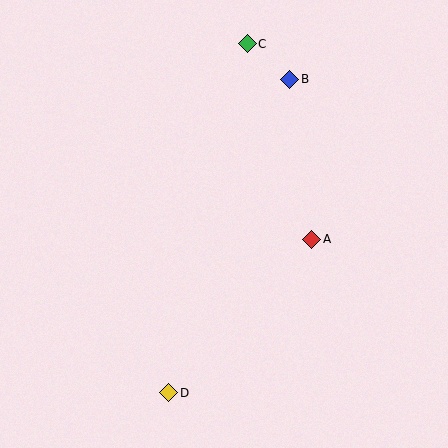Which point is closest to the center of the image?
Point A at (312, 239) is closest to the center.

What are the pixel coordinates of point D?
Point D is at (169, 393).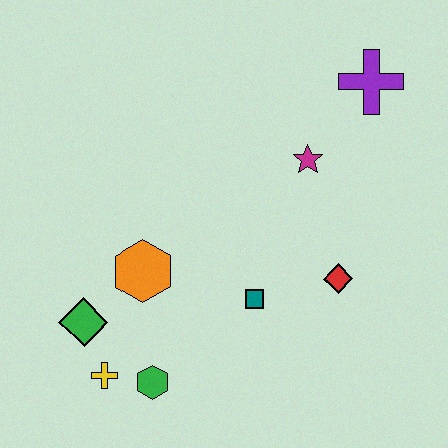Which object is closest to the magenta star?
The purple cross is closest to the magenta star.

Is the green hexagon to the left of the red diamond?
Yes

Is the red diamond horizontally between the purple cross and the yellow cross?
Yes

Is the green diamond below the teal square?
Yes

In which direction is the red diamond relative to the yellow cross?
The red diamond is to the right of the yellow cross.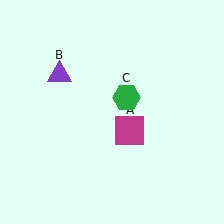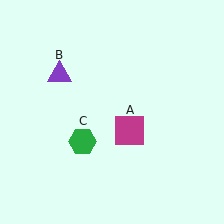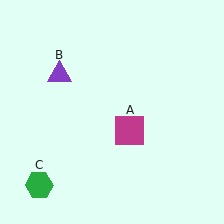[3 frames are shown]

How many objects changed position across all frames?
1 object changed position: green hexagon (object C).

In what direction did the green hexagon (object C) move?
The green hexagon (object C) moved down and to the left.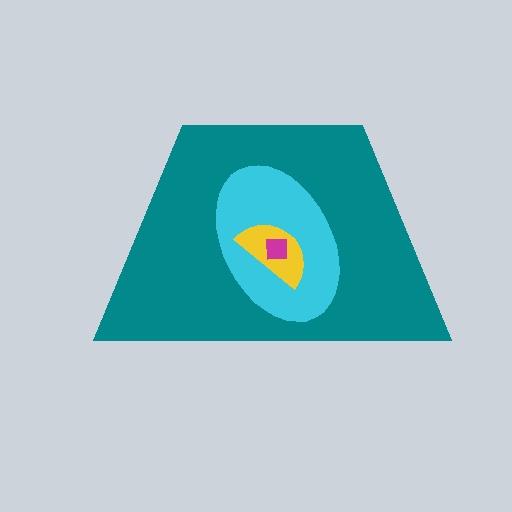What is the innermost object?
The magenta square.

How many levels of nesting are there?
4.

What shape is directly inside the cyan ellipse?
The yellow semicircle.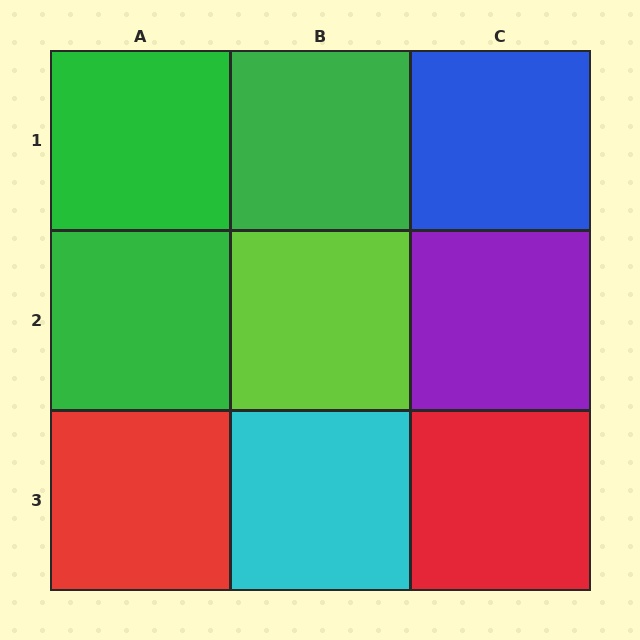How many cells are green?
3 cells are green.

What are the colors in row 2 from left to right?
Green, lime, purple.